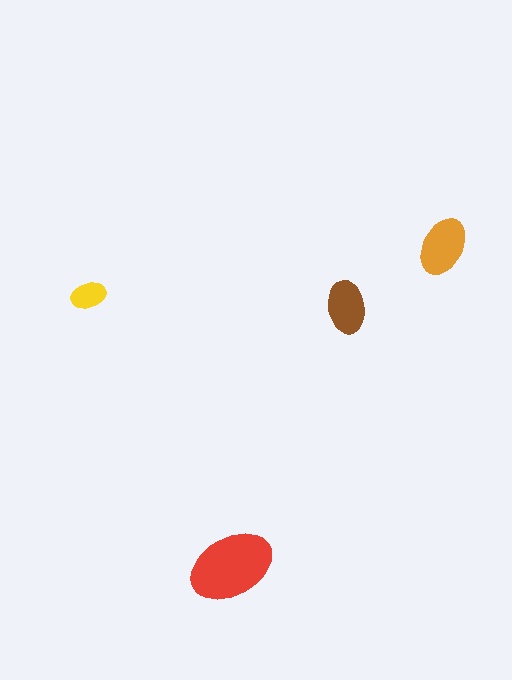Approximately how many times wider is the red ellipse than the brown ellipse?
About 1.5 times wider.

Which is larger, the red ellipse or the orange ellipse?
The red one.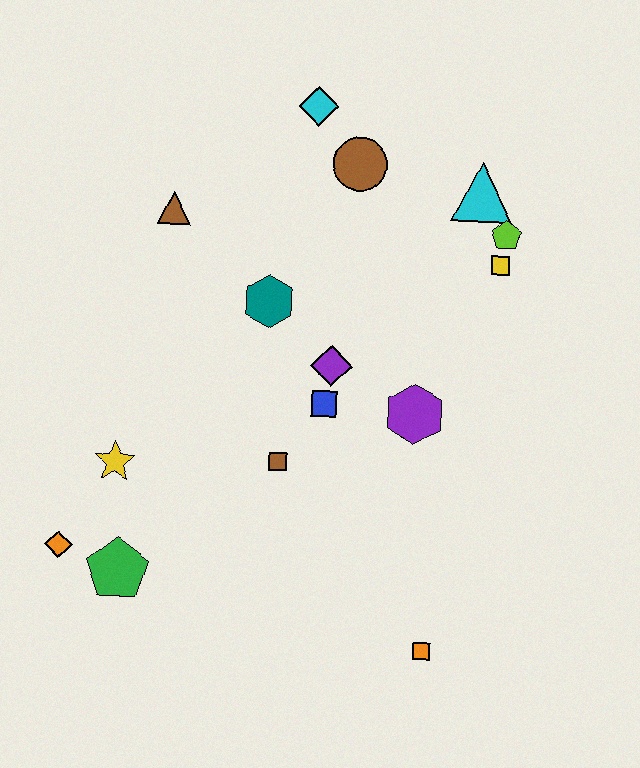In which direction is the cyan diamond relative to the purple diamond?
The cyan diamond is above the purple diamond.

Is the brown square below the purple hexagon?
Yes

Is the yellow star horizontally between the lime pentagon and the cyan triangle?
No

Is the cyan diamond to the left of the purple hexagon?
Yes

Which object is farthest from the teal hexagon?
The orange square is farthest from the teal hexagon.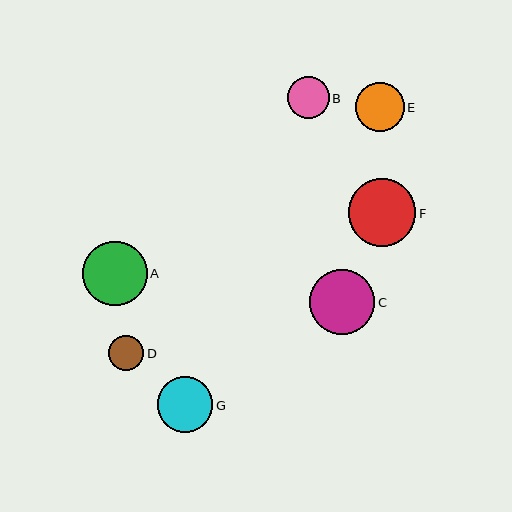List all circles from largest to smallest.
From largest to smallest: F, C, A, G, E, B, D.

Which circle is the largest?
Circle F is the largest with a size of approximately 67 pixels.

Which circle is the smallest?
Circle D is the smallest with a size of approximately 35 pixels.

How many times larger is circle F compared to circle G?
Circle F is approximately 1.2 times the size of circle G.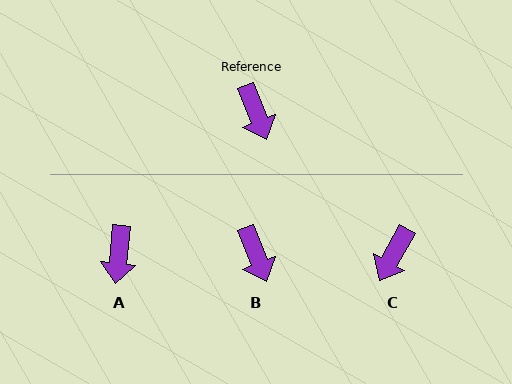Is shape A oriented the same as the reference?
No, it is off by about 27 degrees.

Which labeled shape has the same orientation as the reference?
B.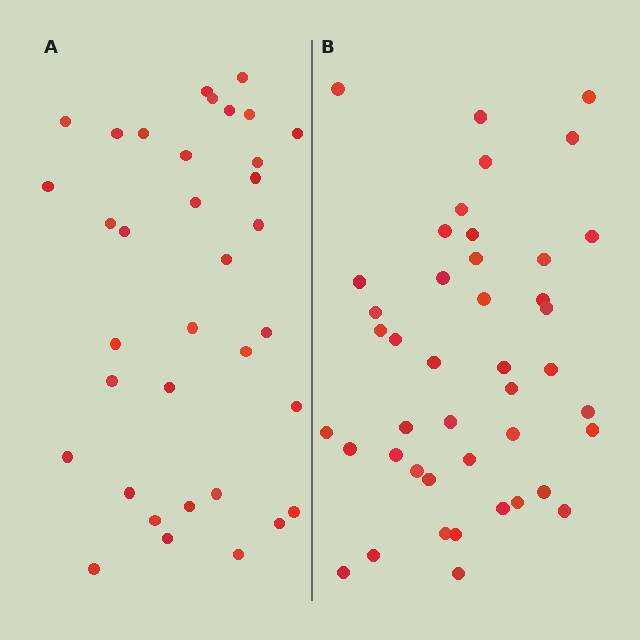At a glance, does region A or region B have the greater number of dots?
Region B (the right region) has more dots.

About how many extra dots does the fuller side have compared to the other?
Region B has roughly 8 or so more dots than region A.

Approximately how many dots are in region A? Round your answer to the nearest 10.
About 40 dots. (The exact count is 35, which rounds to 40.)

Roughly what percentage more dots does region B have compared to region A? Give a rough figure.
About 25% more.